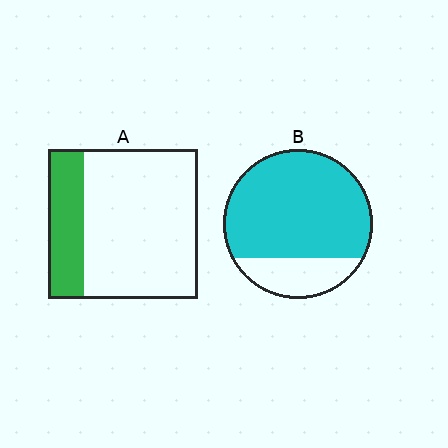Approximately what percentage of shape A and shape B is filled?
A is approximately 25% and B is approximately 80%.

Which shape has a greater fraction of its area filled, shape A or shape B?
Shape B.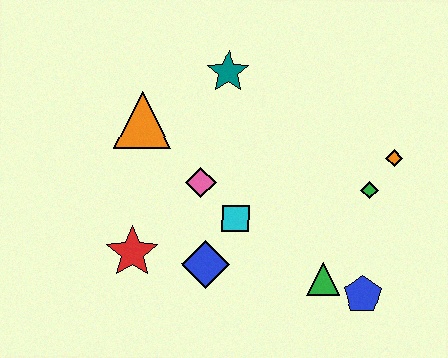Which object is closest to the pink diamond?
The cyan square is closest to the pink diamond.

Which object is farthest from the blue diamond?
The orange diamond is farthest from the blue diamond.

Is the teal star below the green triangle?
No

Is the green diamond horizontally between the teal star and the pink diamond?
No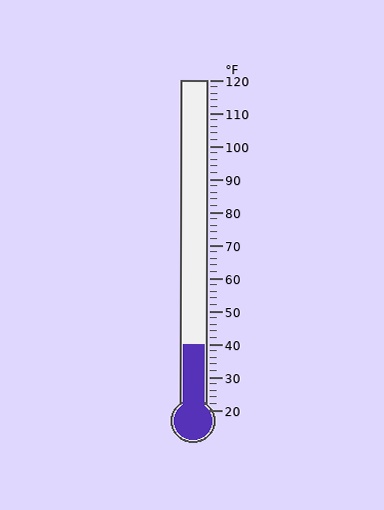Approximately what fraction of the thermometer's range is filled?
The thermometer is filled to approximately 20% of its range.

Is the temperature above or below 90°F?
The temperature is below 90°F.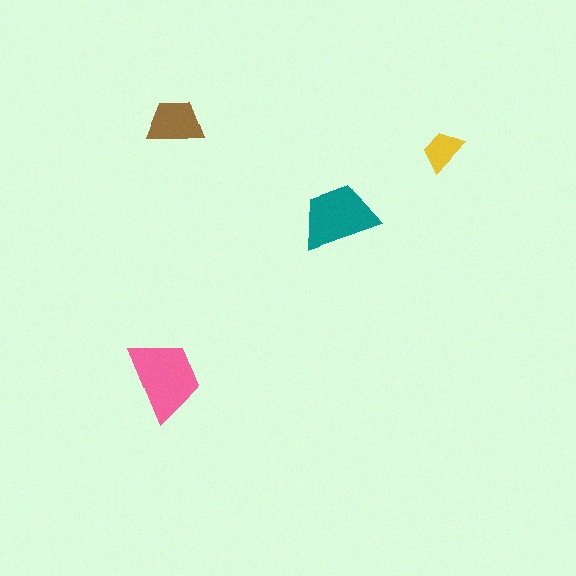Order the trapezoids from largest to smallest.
the pink one, the teal one, the brown one, the yellow one.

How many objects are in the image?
There are 4 objects in the image.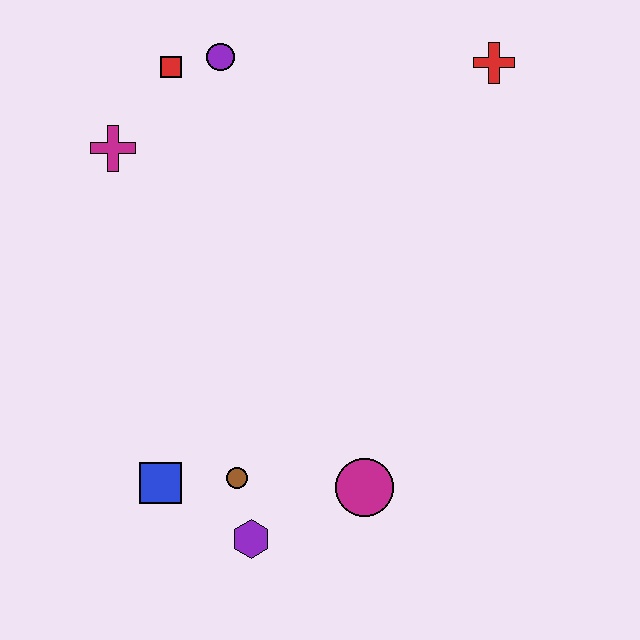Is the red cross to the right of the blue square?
Yes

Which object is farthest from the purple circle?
The purple hexagon is farthest from the purple circle.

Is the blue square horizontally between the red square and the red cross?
No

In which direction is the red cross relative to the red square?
The red cross is to the right of the red square.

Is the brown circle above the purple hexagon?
Yes